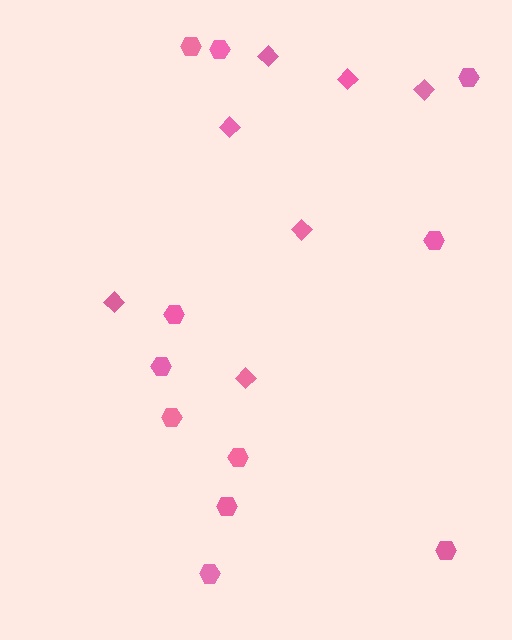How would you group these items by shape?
There are 2 groups: one group of hexagons (11) and one group of diamonds (7).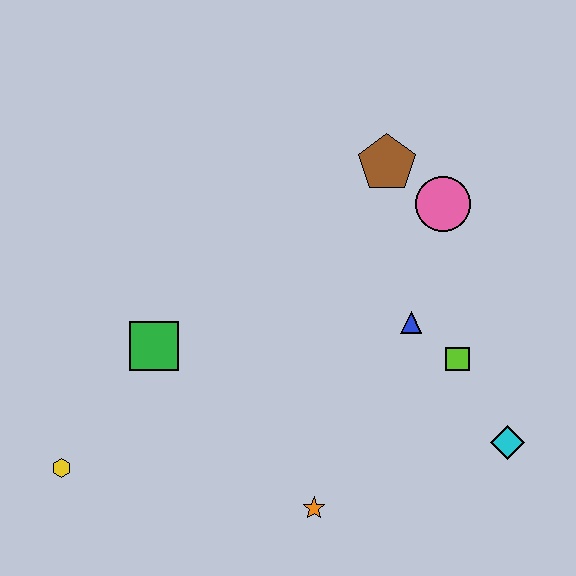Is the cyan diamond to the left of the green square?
No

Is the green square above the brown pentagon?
No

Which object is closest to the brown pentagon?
The pink circle is closest to the brown pentagon.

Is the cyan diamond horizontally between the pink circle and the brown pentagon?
No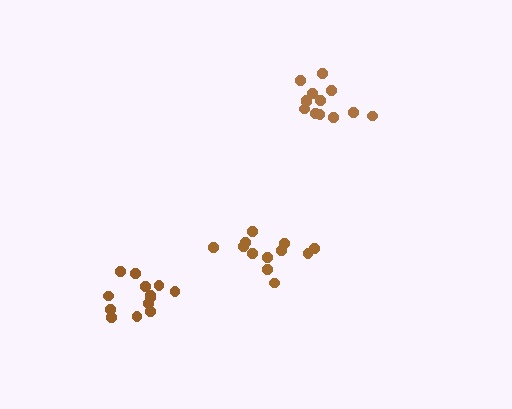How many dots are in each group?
Group 1: 12 dots, Group 2: 13 dots, Group 3: 13 dots (38 total).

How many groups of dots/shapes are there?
There are 3 groups.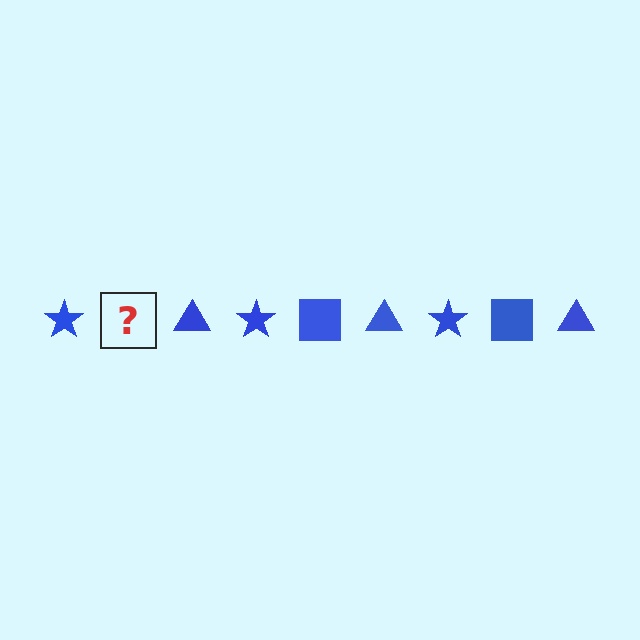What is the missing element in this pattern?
The missing element is a blue square.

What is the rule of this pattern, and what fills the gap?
The rule is that the pattern cycles through star, square, triangle shapes in blue. The gap should be filled with a blue square.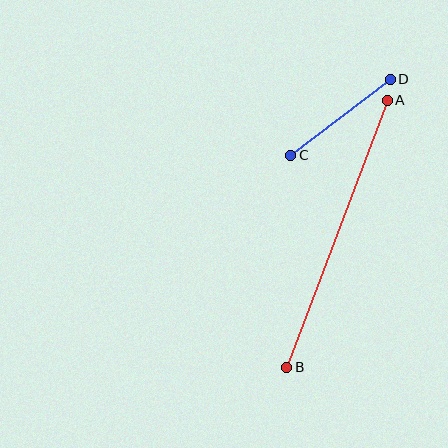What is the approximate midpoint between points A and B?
The midpoint is at approximately (337, 234) pixels.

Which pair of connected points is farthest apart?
Points A and B are farthest apart.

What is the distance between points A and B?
The distance is approximately 285 pixels.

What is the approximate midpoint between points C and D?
The midpoint is at approximately (341, 117) pixels.